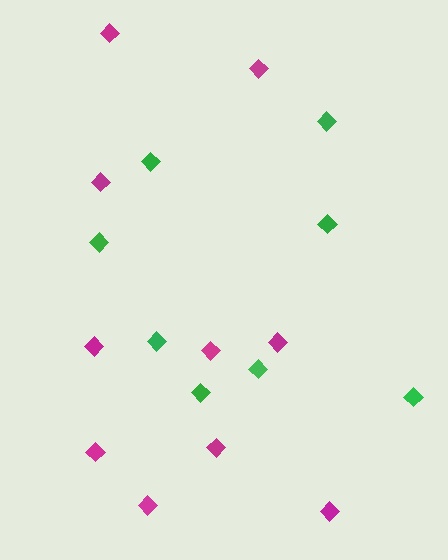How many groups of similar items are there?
There are 2 groups: one group of magenta diamonds (10) and one group of green diamonds (8).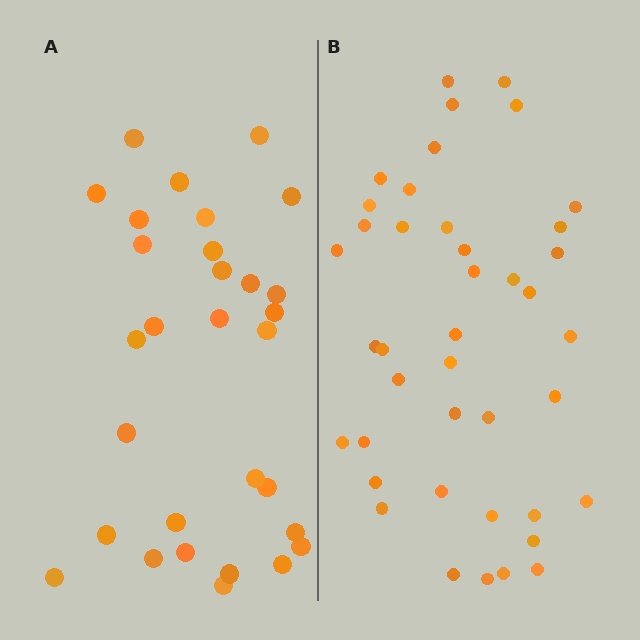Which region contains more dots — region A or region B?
Region B (the right region) has more dots.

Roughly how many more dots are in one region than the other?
Region B has roughly 12 or so more dots than region A.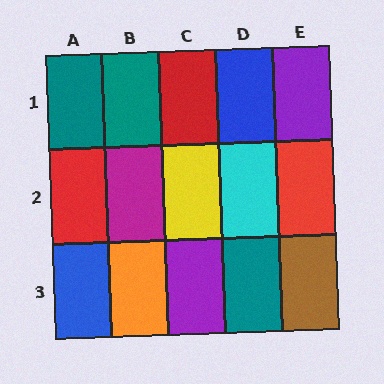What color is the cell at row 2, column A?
Red.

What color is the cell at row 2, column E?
Red.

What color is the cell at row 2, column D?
Cyan.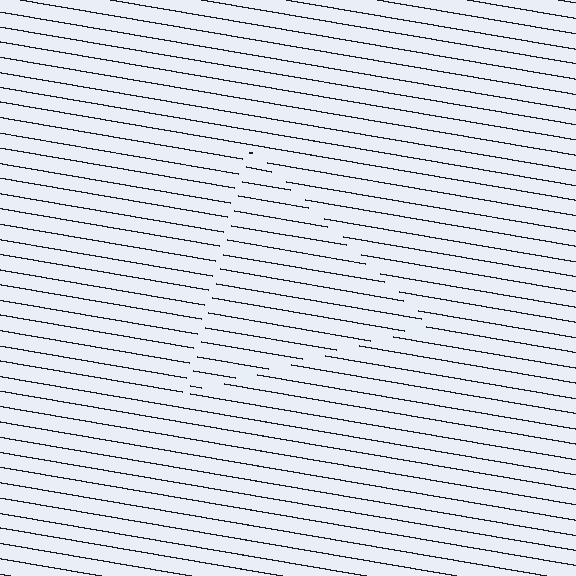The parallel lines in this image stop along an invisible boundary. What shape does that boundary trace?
An illusory triangle. The interior of the shape contains the same grating, shifted by half a period — the contour is defined by the phase discontinuity where line-ends from the inner and outer gratings abut.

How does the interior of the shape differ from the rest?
The interior of the shape contains the same grating, shifted by half a period — the contour is defined by the phase discontinuity where line-ends from the inner and outer gratings abut.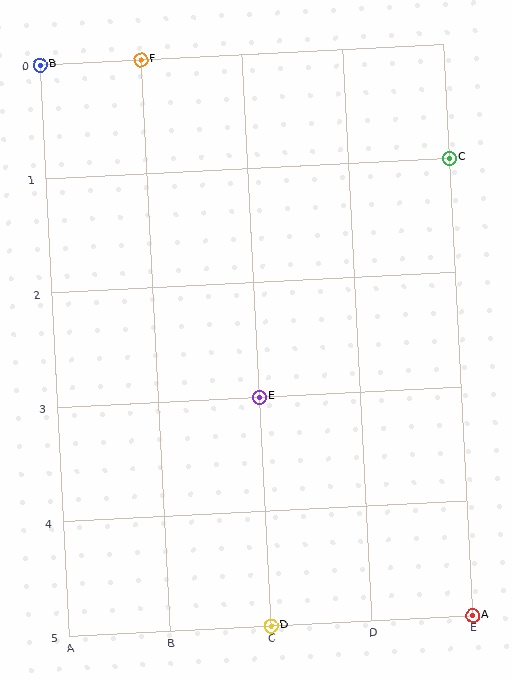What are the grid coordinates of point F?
Point F is at grid coordinates (B, 0).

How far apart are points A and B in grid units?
Points A and B are 4 columns and 5 rows apart (about 6.4 grid units diagonally).